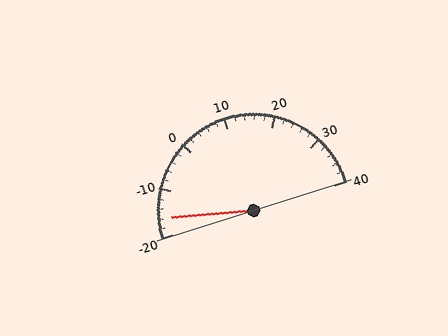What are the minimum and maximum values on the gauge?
The gauge ranges from -20 to 40.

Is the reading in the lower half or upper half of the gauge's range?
The reading is in the lower half of the range (-20 to 40).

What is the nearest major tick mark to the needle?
The nearest major tick mark is -20.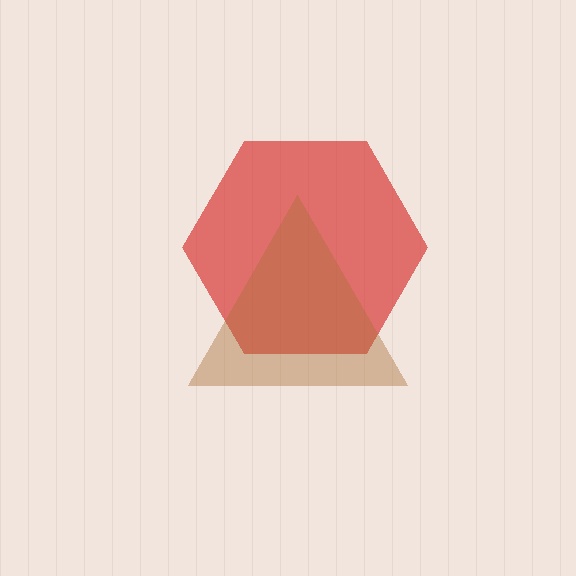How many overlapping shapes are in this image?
There are 2 overlapping shapes in the image.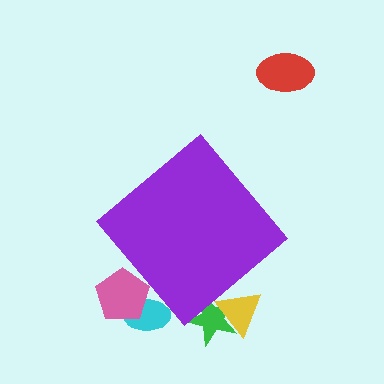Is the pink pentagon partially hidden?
Yes, the pink pentagon is partially hidden behind the purple diamond.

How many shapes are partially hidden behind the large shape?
4 shapes are partially hidden.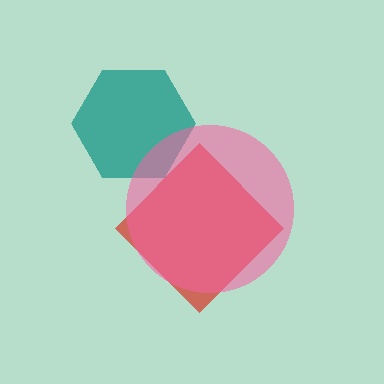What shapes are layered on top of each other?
The layered shapes are: a teal hexagon, a red diamond, a pink circle.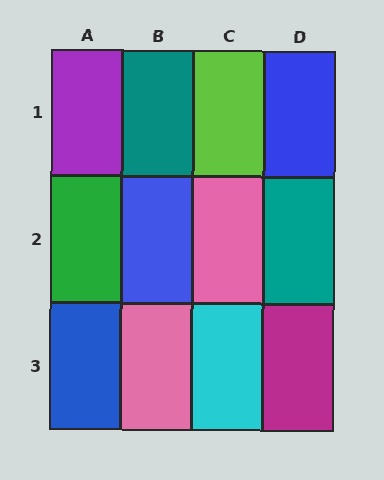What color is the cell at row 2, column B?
Blue.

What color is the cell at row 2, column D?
Teal.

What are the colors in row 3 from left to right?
Blue, pink, cyan, magenta.